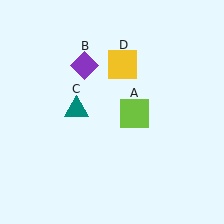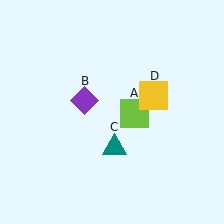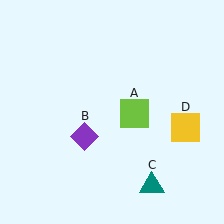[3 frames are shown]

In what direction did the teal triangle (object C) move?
The teal triangle (object C) moved down and to the right.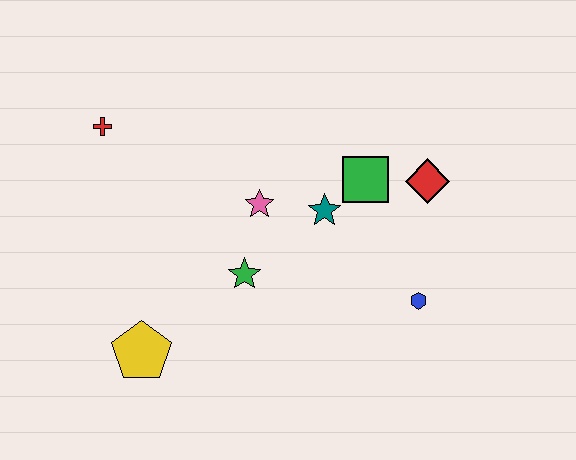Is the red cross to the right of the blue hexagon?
No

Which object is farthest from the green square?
The yellow pentagon is farthest from the green square.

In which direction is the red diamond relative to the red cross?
The red diamond is to the right of the red cross.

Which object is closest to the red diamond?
The green square is closest to the red diamond.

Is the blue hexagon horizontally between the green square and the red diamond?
Yes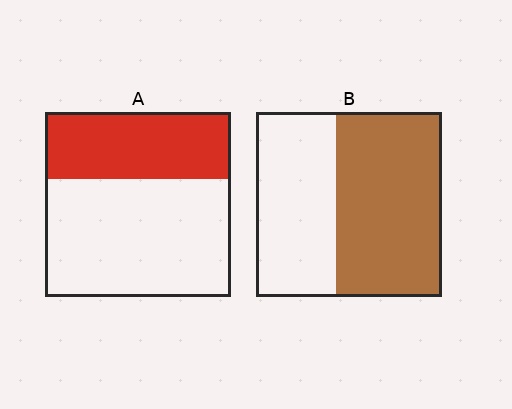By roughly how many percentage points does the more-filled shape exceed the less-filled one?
By roughly 20 percentage points (B over A).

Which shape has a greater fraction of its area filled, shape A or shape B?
Shape B.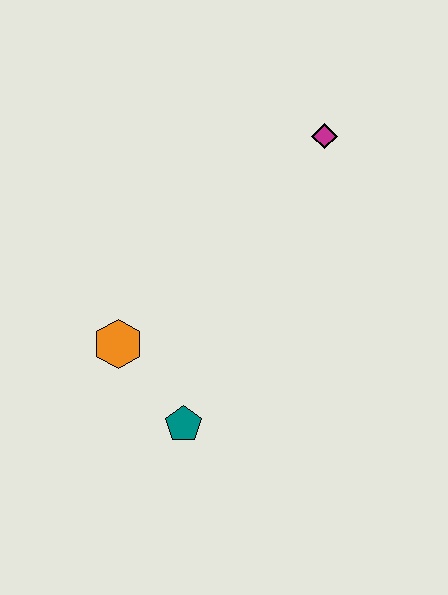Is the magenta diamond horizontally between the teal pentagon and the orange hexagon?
No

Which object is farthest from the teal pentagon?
The magenta diamond is farthest from the teal pentagon.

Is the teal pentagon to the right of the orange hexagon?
Yes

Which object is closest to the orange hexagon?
The teal pentagon is closest to the orange hexagon.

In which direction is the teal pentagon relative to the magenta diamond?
The teal pentagon is below the magenta diamond.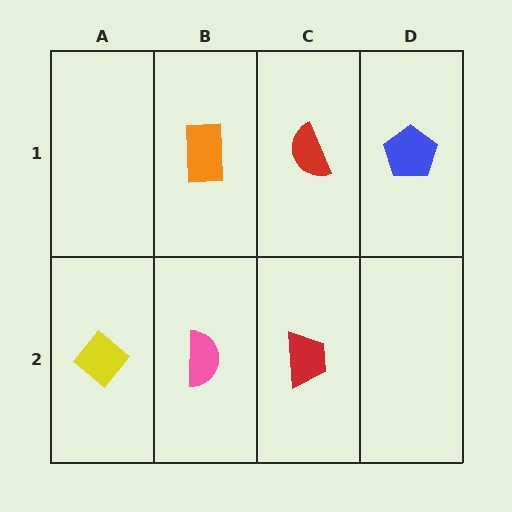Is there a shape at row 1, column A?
No, that cell is empty.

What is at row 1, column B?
An orange rectangle.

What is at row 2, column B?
A pink semicircle.